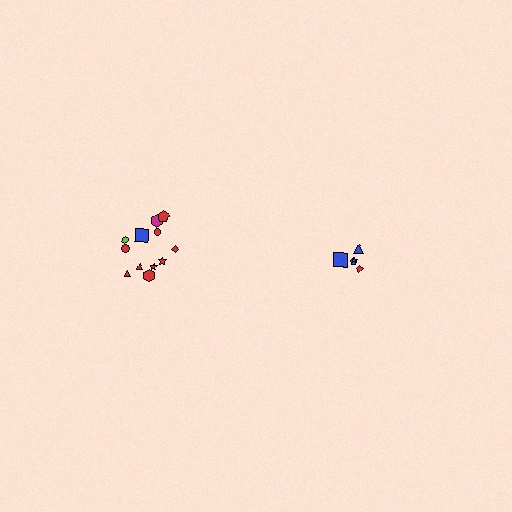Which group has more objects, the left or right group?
The left group.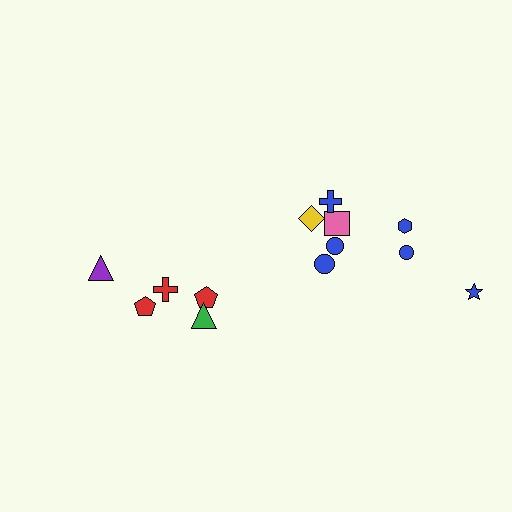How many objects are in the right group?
There are 8 objects.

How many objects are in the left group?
There are 5 objects.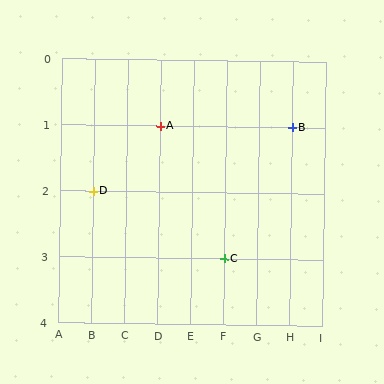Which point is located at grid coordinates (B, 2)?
Point D is at (B, 2).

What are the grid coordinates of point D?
Point D is at grid coordinates (B, 2).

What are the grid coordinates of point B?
Point B is at grid coordinates (H, 1).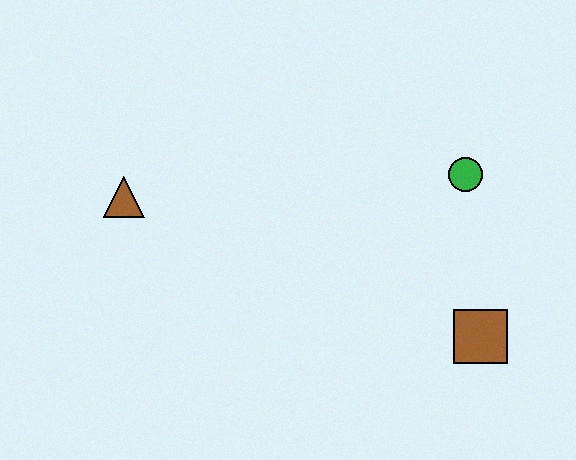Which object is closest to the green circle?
The brown square is closest to the green circle.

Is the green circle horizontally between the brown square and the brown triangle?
Yes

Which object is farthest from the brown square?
The brown triangle is farthest from the brown square.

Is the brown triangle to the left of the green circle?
Yes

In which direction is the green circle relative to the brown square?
The green circle is above the brown square.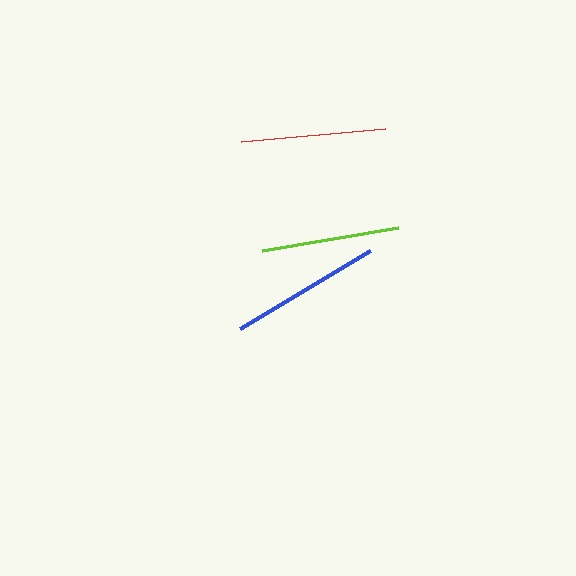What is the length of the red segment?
The red segment is approximately 144 pixels long.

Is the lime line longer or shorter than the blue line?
The blue line is longer than the lime line.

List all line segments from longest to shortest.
From longest to shortest: blue, red, lime.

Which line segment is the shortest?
The lime line is the shortest at approximately 138 pixels.